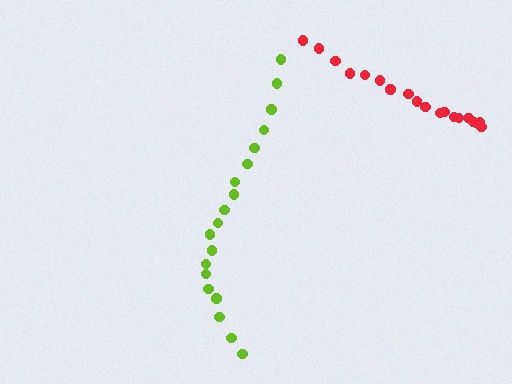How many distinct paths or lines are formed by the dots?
There are 2 distinct paths.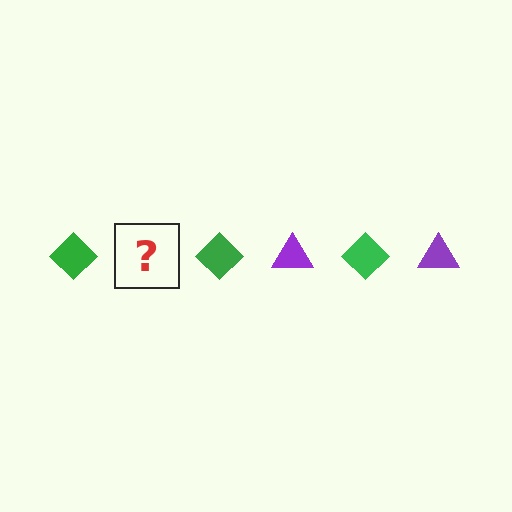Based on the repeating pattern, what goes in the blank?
The blank should be a purple triangle.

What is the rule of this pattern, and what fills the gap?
The rule is that the pattern alternates between green diamond and purple triangle. The gap should be filled with a purple triangle.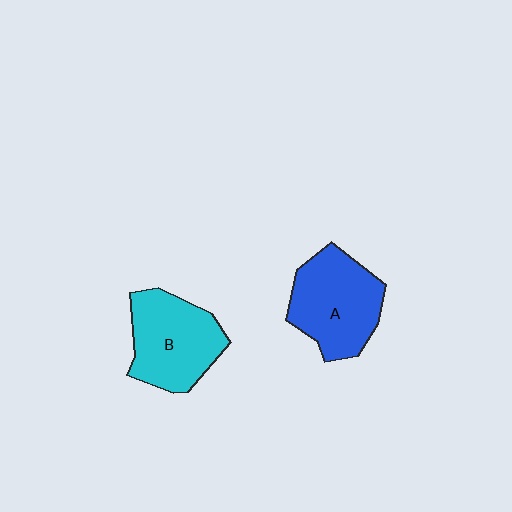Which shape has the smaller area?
Shape B (cyan).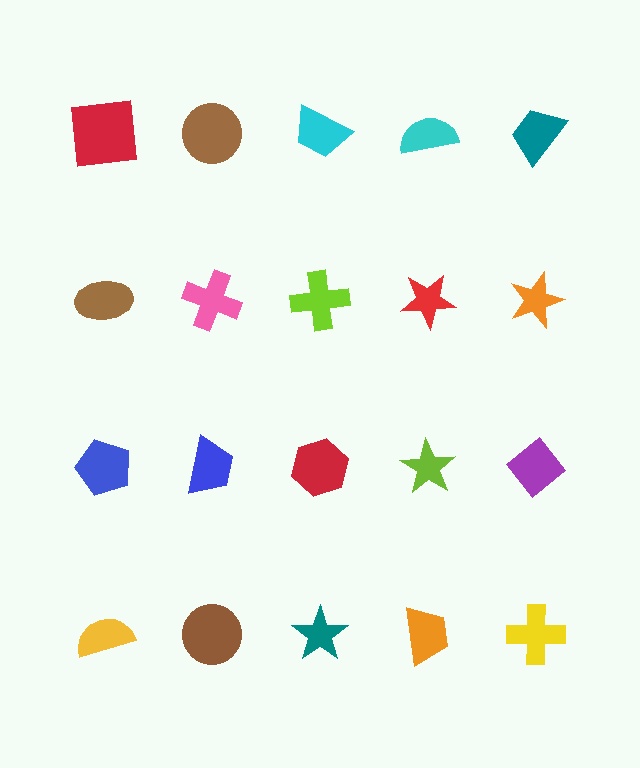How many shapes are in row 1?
5 shapes.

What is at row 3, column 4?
A lime star.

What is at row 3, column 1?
A blue pentagon.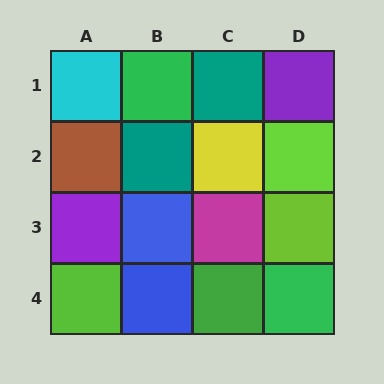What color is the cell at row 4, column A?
Lime.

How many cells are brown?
1 cell is brown.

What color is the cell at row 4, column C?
Green.